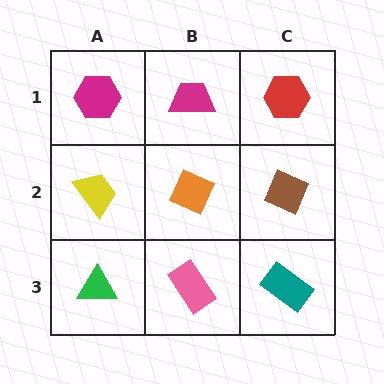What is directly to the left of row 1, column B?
A magenta hexagon.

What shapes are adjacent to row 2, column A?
A magenta hexagon (row 1, column A), a green triangle (row 3, column A), an orange diamond (row 2, column B).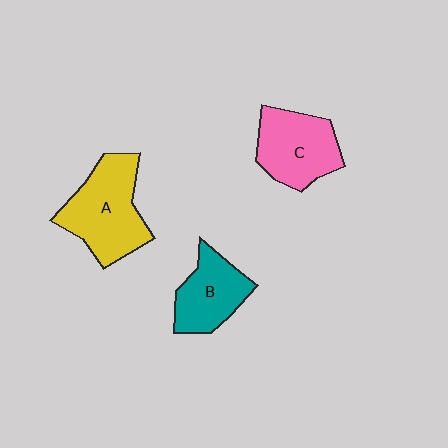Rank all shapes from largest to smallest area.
From largest to smallest: A (yellow), C (pink), B (teal).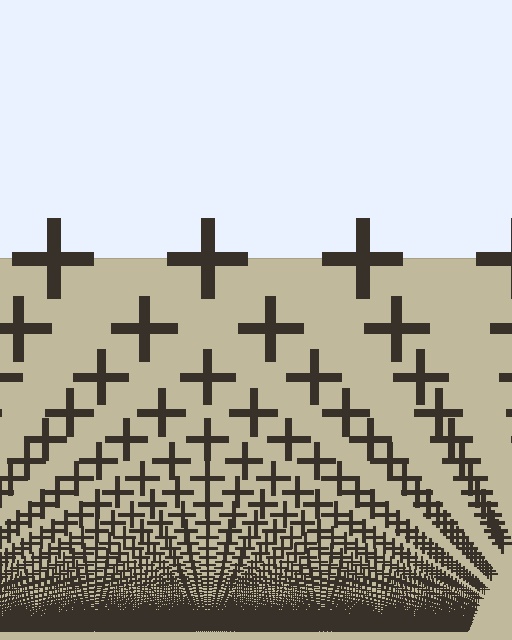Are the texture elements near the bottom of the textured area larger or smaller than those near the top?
Smaller. The gradient is inverted — elements near the bottom are smaller and denser.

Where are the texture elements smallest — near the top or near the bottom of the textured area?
Near the bottom.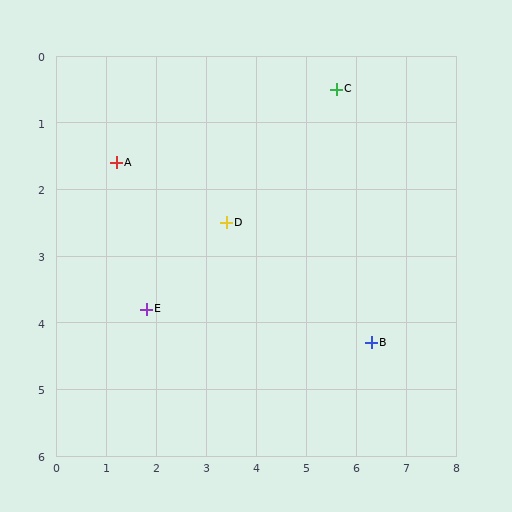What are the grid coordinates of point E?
Point E is at approximately (1.8, 3.8).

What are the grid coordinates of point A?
Point A is at approximately (1.2, 1.6).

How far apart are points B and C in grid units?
Points B and C are about 3.9 grid units apart.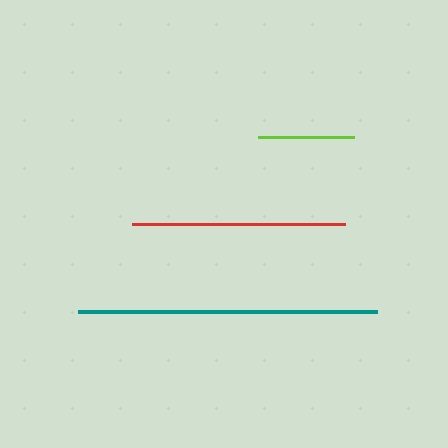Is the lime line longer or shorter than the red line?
The red line is longer than the lime line.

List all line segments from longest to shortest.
From longest to shortest: teal, red, lime.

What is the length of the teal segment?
The teal segment is approximately 299 pixels long.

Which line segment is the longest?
The teal line is the longest at approximately 299 pixels.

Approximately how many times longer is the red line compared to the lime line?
The red line is approximately 2.2 times the length of the lime line.